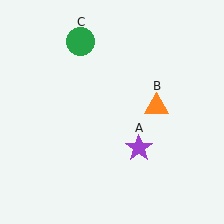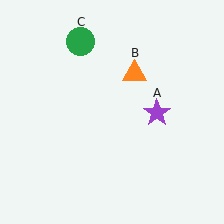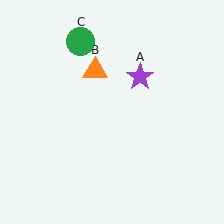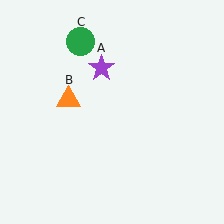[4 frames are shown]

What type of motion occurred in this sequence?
The purple star (object A), orange triangle (object B) rotated counterclockwise around the center of the scene.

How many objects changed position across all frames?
2 objects changed position: purple star (object A), orange triangle (object B).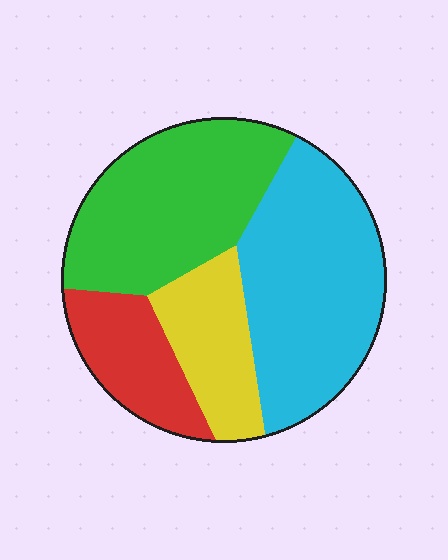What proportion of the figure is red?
Red takes up less than a quarter of the figure.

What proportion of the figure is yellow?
Yellow takes up about one sixth (1/6) of the figure.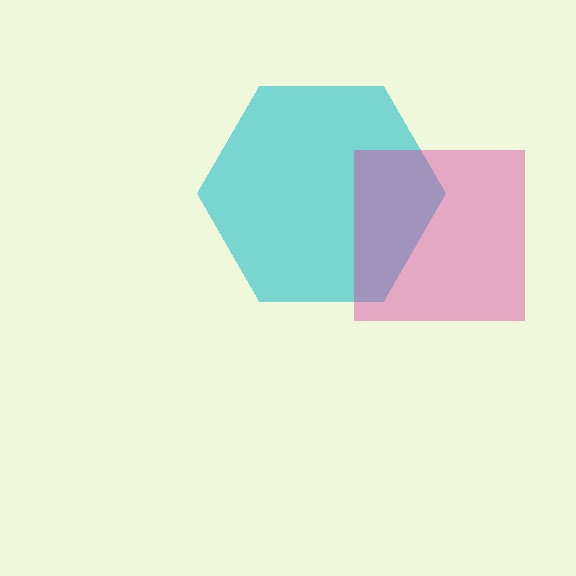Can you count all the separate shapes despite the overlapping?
Yes, there are 2 separate shapes.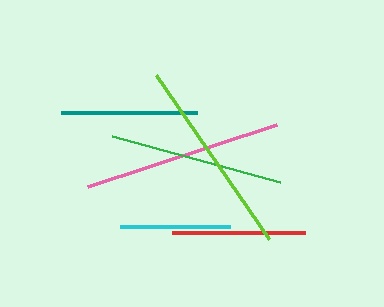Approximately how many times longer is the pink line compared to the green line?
The pink line is approximately 1.1 times the length of the green line.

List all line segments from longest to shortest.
From longest to shortest: lime, pink, green, teal, red, cyan.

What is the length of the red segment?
The red segment is approximately 134 pixels long.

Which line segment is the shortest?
The cyan line is the shortest at approximately 110 pixels.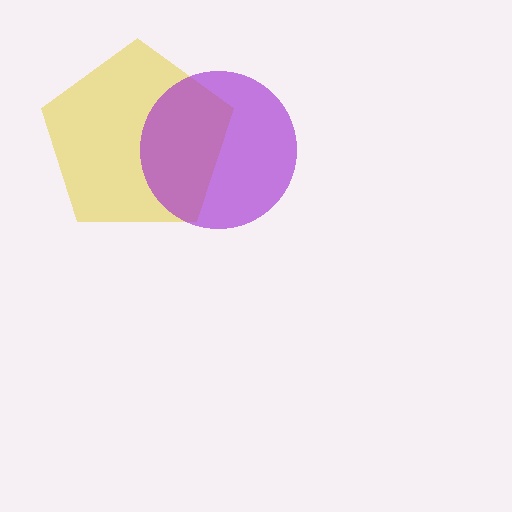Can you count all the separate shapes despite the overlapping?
Yes, there are 2 separate shapes.